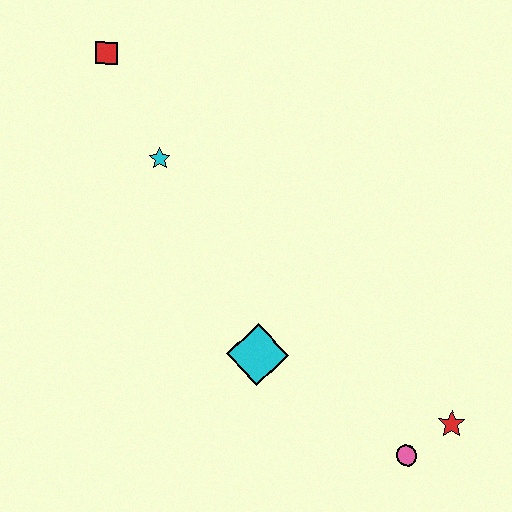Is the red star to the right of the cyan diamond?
Yes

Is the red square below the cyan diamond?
No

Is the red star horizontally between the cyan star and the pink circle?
No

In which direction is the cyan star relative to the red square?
The cyan star is below the red square.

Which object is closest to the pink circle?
The red star is closest to the pink circle.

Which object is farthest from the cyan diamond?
The red square is farthest from the cyan diamond.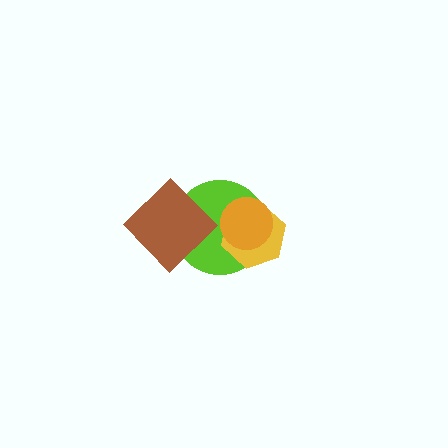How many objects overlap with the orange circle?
2 objects overlap with the orange circle.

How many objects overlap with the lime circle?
3 objects overlap with the lime circle.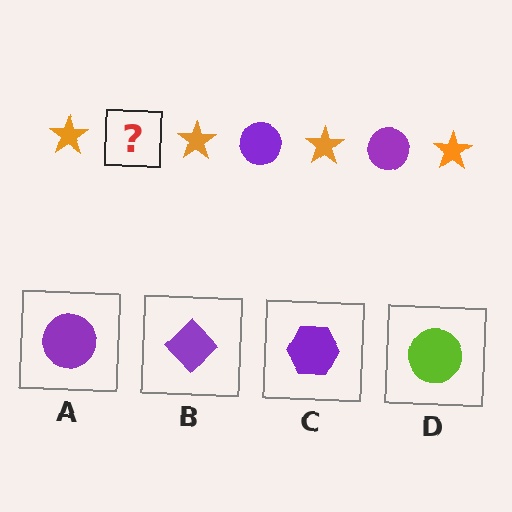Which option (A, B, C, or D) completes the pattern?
A.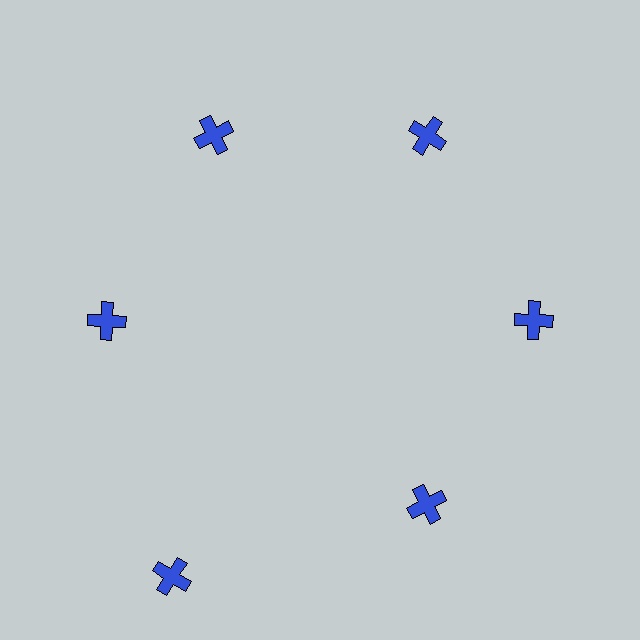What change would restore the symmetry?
The symmetry would be restored by moving it inward, back onto the ring so that all 6 crosses sit at equal angles and equal distance from the center.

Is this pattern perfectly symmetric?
No. The 6 blue crosses are arranged in a ring, but one element near the 7 o'clock position is pushed outward from the center, breaking the 6-fold rotational symmetry.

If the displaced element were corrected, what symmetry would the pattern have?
It would have 6-fold rotational symmetry — the pattern would map onto itself every 60 degrees.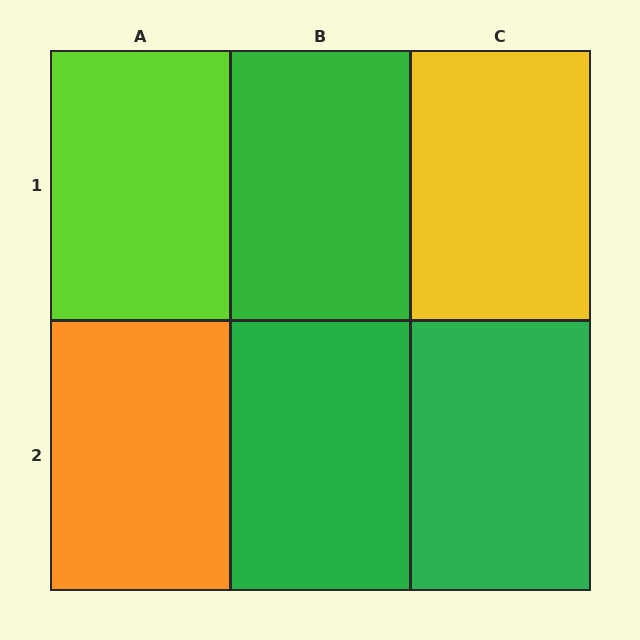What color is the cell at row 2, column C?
Green.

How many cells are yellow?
1 cell is yellow.